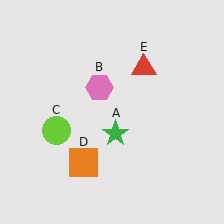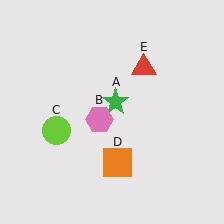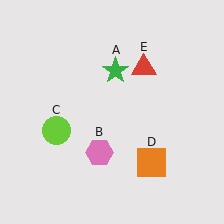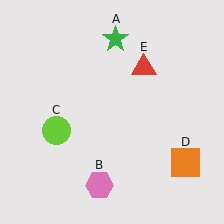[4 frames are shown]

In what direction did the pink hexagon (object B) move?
The pink hexagon (object B) moved down.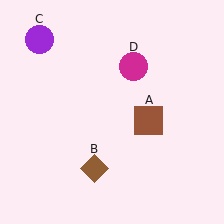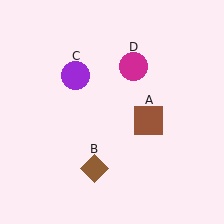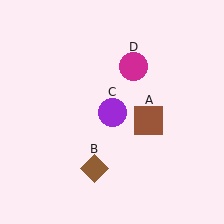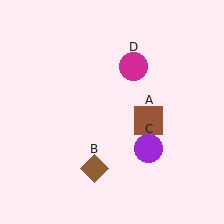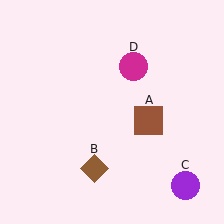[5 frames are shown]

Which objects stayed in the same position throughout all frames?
Brown square (object A) and brown diamond (object B) and magenta circle (object D) remained stationary.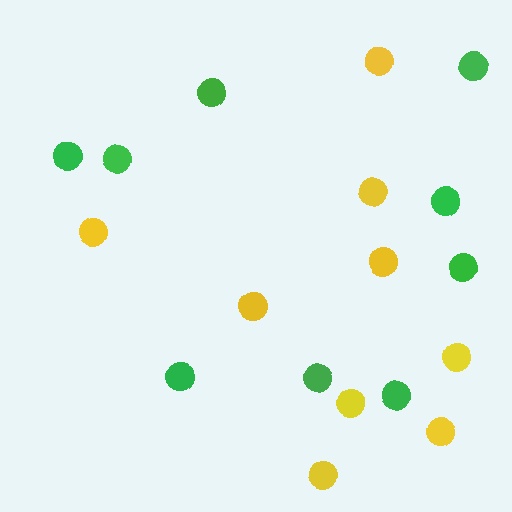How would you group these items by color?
There are 2 groups: one group of green circles (9) and one group of yellow circles (9).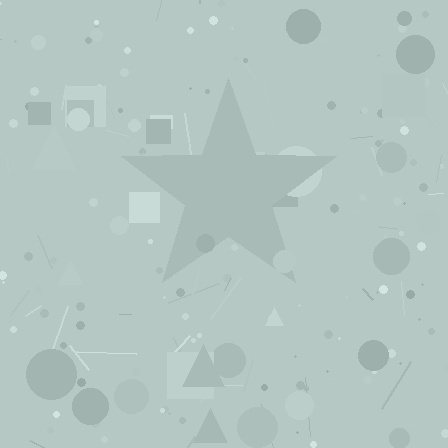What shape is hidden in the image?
A star is hidden in the image.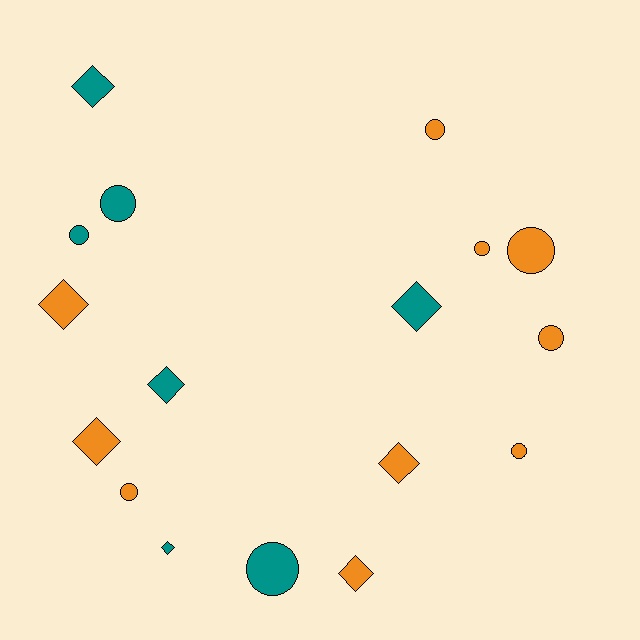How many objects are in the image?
There are 17 objects.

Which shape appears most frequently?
Circle, with 9 objects.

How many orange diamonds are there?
There are 4 orange diamonds.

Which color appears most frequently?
Orange, with 10 objects.